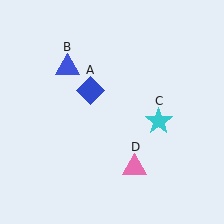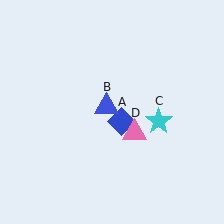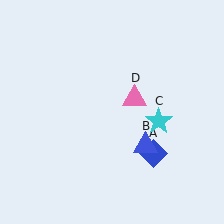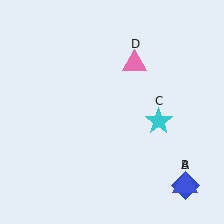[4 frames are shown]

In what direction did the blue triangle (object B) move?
The blue triangle (object B) moved down and to the right.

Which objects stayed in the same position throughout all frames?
Cyan star (object C) remained stationary.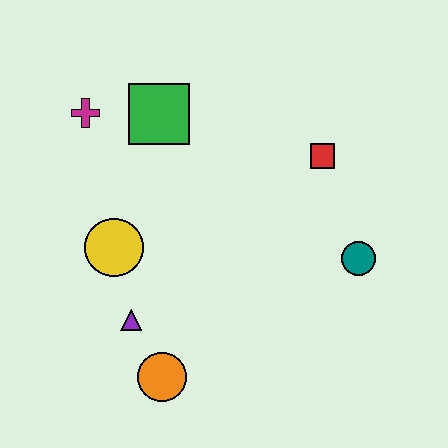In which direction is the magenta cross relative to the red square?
The magenta cross is to the left of the red square.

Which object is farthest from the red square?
The orange circle is farthest from the red square.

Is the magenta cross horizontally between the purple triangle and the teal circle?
No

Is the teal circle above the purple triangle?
Yes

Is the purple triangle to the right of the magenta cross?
Yes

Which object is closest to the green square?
The magenta cross is closest to the green square.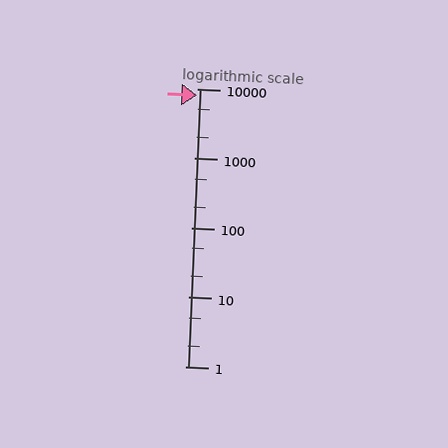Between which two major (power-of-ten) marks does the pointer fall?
The pointer is between 1000 and 10000.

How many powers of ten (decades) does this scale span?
The scale spans 4 decades, from 1 to 10000.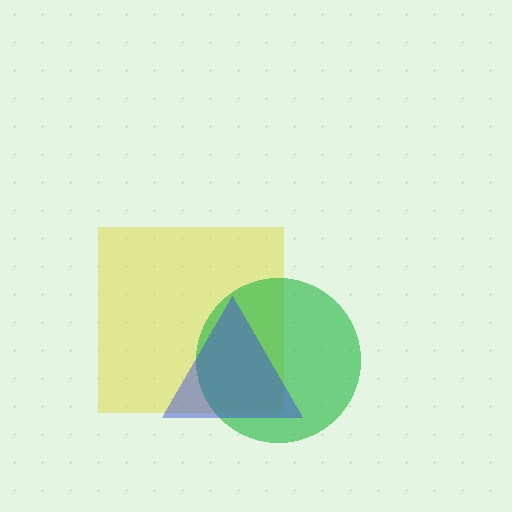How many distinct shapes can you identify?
There are 3 distinct shapes: a yellow square, a green circle, a blue triangle.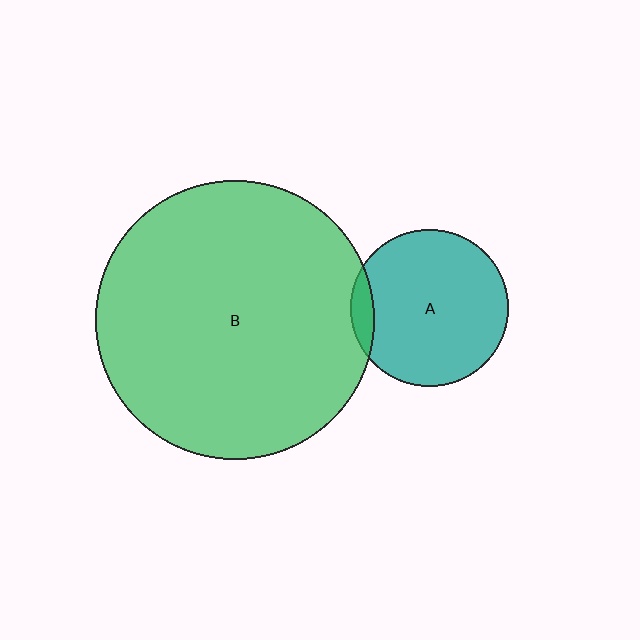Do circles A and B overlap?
Yes.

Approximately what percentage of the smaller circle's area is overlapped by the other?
Approximately 10%.